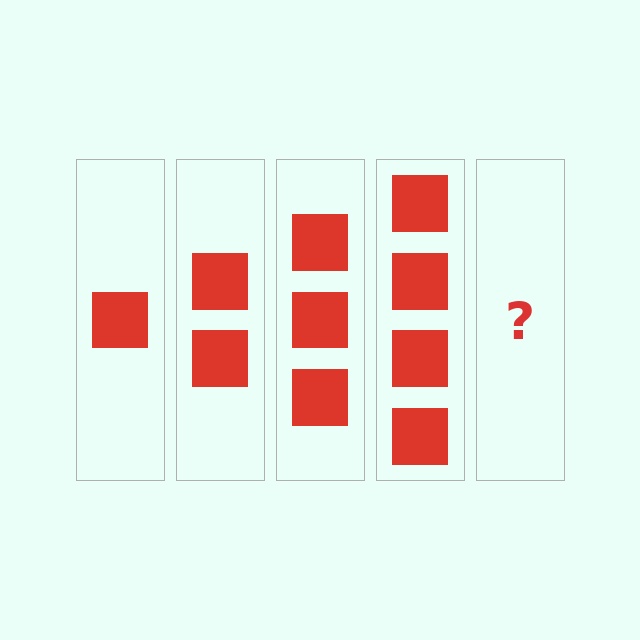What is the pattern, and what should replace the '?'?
The pattern is that each step adds one more square. The '?' should be 5 squares.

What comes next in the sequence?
The next element should be 5 squares.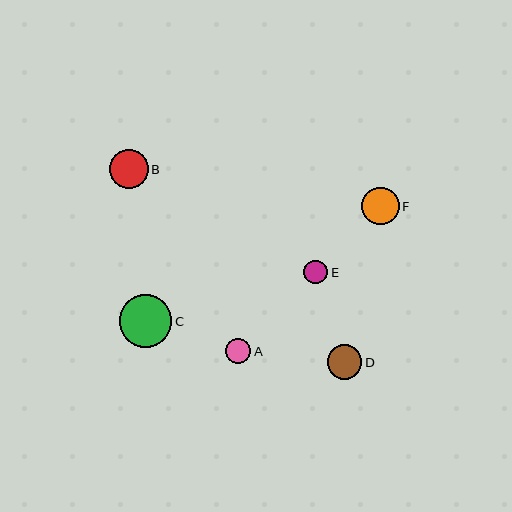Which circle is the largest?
Circle C is the largest with a size of approximately 52 pixels.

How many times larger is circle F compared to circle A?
Circle F is approximately 1.5 times the size of circle A.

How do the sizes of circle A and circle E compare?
Circle A and circle E are approximately the same size.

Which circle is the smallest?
Circle E is the smallest with a size of approximately 24 pixels.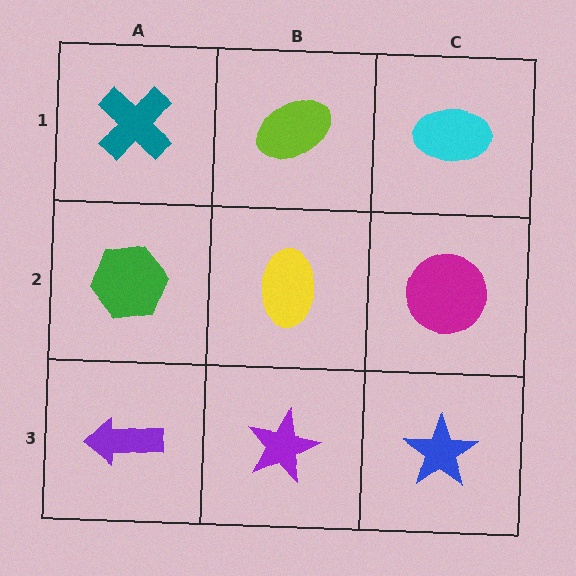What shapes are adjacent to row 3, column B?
A yellow ellipse (row 2, column B), a purple arrow (row 3, column A), a blue star (row 3, column C).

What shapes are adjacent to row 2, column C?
A cyan ellipse (row 1, column C), a blue star (row 3, column C), a yellow ellipse (row 2, column B).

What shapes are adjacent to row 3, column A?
A green hexagon (row 2, column A), a purple star (row 3, column B).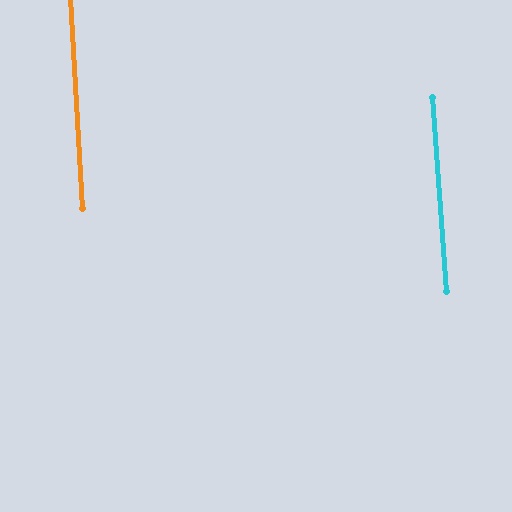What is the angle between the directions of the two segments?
Approximately 1 degree.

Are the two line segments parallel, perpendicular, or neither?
Parallel — their directions differ by only 0.9°.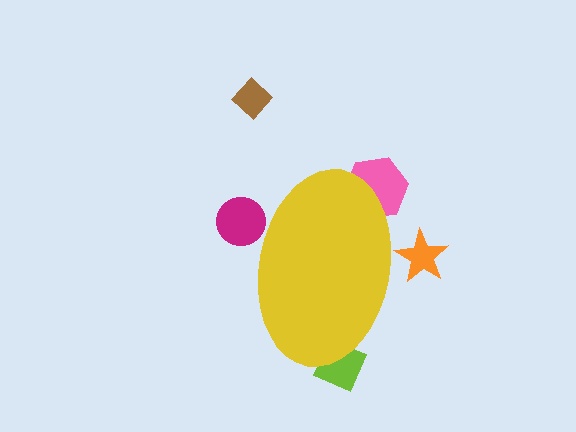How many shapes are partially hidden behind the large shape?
4 shapes are partially hidden.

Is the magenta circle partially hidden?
Yes, the magenta circle is partially hidden behind the yellow ellipse.